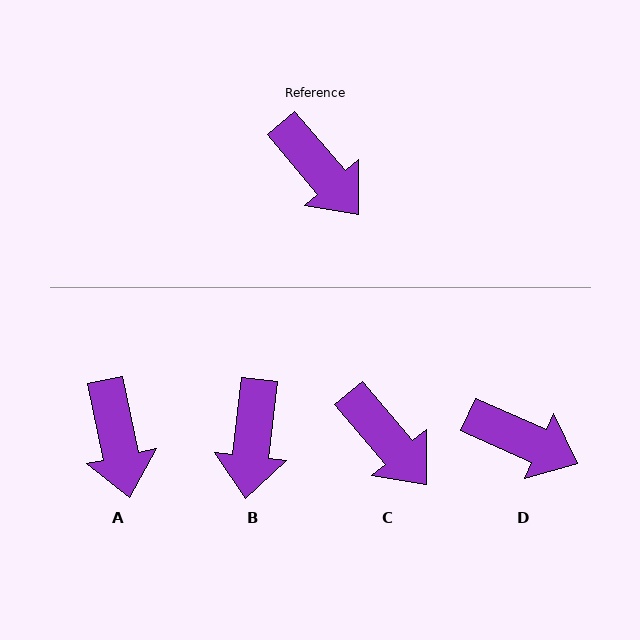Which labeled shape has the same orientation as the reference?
C.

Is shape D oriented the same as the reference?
No, it is off by about 26 degrees.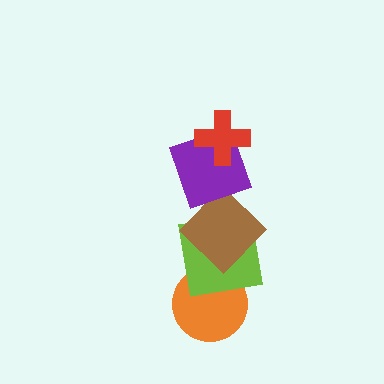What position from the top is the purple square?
The purple square is 2nd from the top.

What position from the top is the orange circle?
The orange circle is 5th from the top.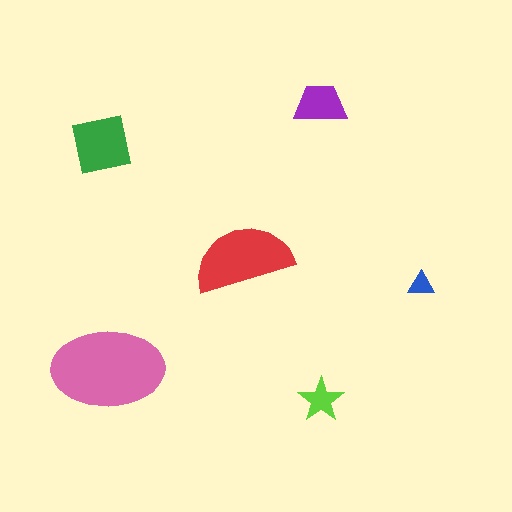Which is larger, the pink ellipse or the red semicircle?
The pink ellipse.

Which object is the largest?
The pink ellipse.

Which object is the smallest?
The blue triangle.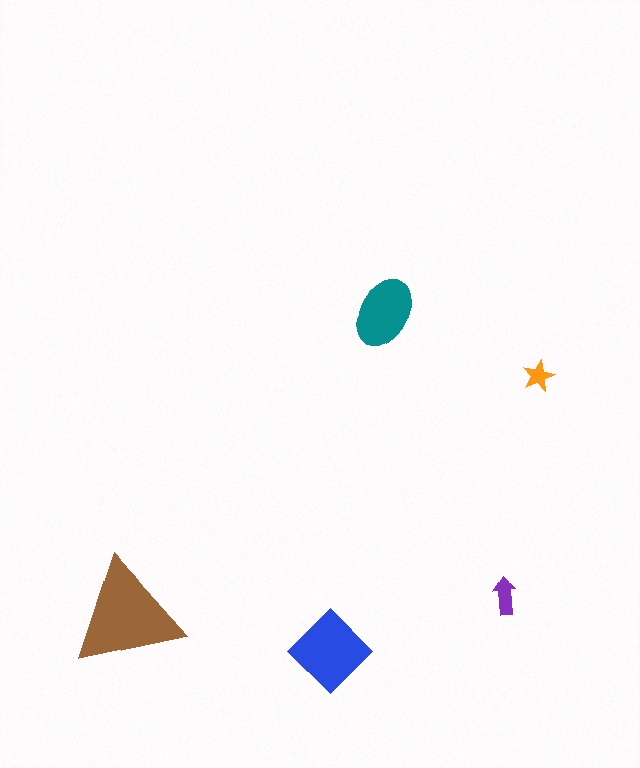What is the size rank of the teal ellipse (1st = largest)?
3rd.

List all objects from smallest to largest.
The orange star, the purple arrow, the teal ellipse, the blue diamond, the brown triangle.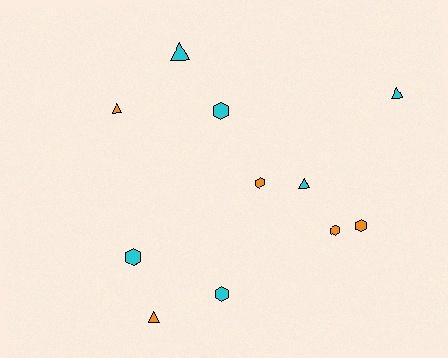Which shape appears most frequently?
Hexagon, with 6 objects.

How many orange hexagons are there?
There are 3 orange hexagons.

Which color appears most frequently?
Cyan, with 6 objects.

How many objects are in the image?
There are 11 objects.